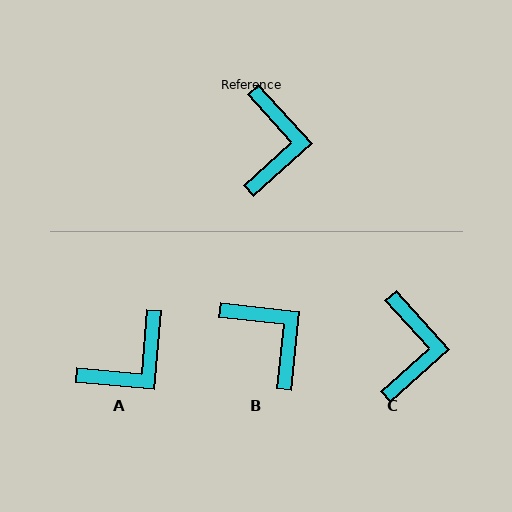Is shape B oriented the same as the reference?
No, it is off by about 42 degrees.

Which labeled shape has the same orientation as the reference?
C.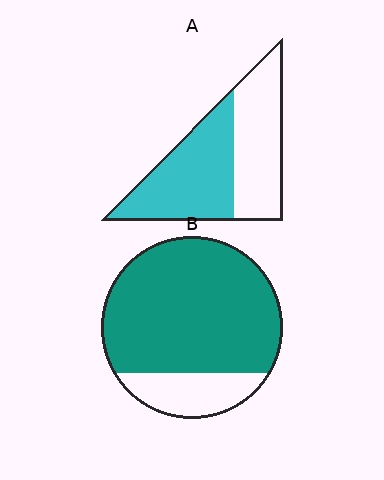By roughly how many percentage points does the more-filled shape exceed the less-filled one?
By roughly 25 percentage points (B over A).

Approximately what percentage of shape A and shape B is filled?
A is approximately 55% and B is approximately 80%.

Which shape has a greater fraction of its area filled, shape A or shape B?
Shape B.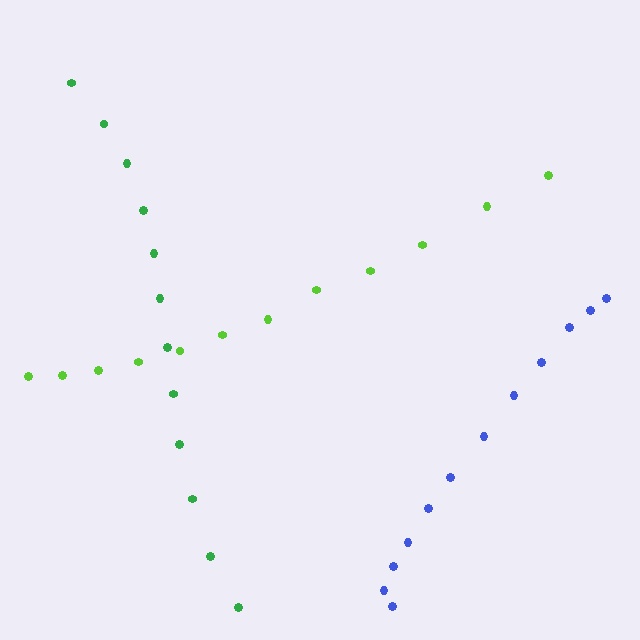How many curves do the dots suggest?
There are 3 distinct paths.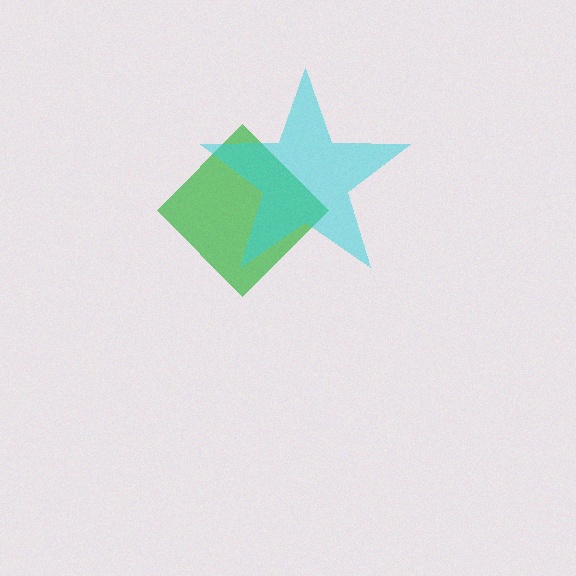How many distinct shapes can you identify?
There are 2 distinct shapes: a green diamond, a cyan star.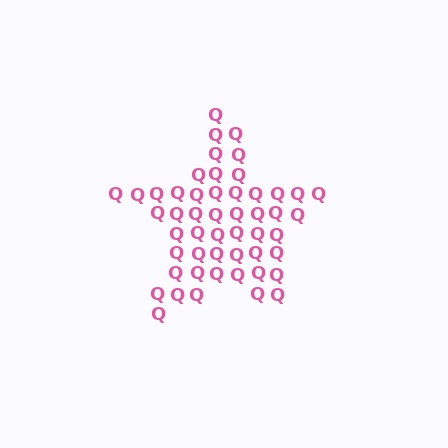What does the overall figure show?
The overall figure shows a star.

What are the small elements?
The small elements are letter Q's.